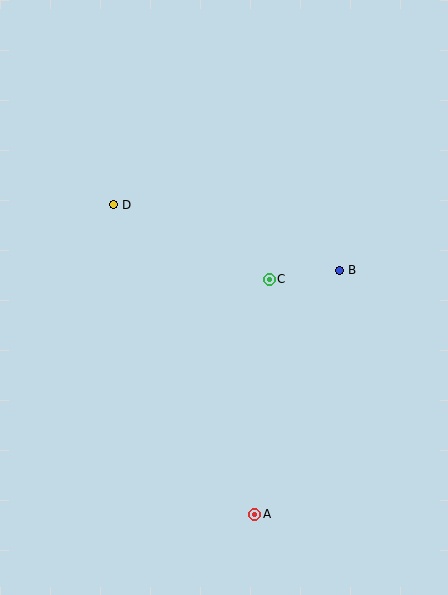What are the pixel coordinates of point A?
Point A is at (255, 514).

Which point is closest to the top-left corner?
Point D is closest to the top-left corner.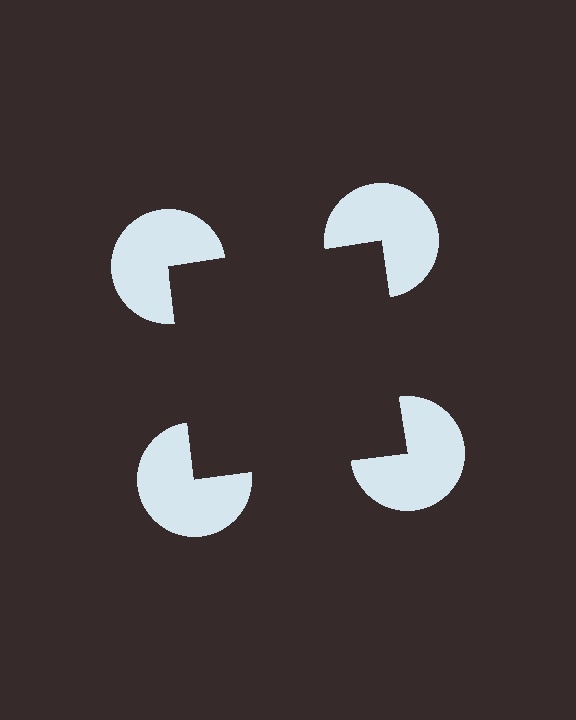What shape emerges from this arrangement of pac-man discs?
An illusory square — its edges are inferred from the aligned wedge cuts in the pac-man discs, not physically drawn.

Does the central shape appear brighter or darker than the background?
It typically appears slightly darker than the background, even though no actual brightness change is drawn.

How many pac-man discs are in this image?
There are 4 — one at each vertex of the illusory square.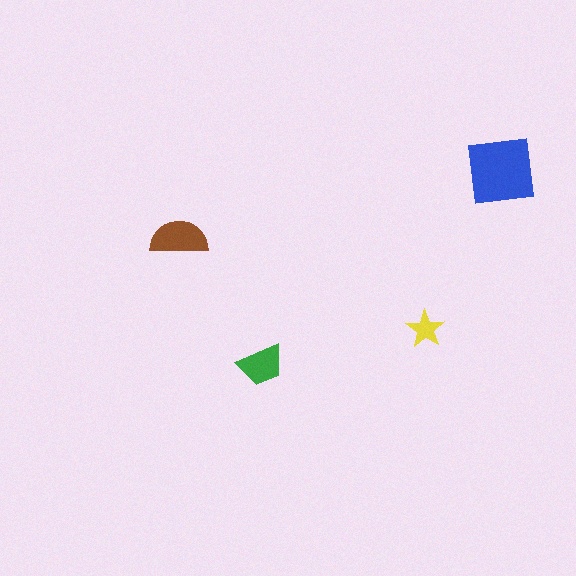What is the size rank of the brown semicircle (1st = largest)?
2nd.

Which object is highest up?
The blue square is topmost.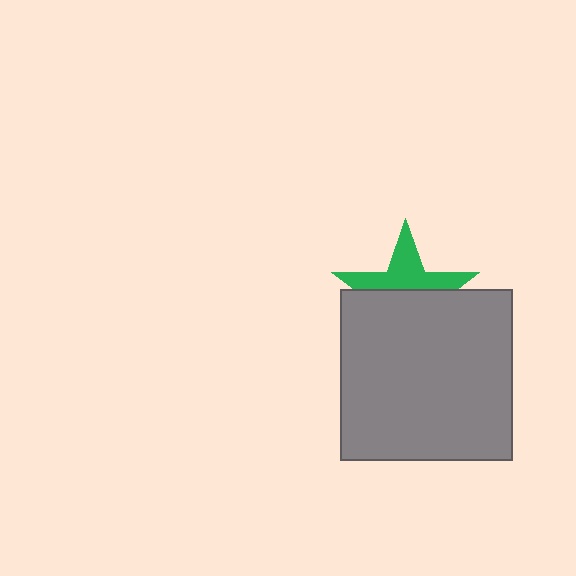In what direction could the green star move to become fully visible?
The green star could move up. That would shift it out from behind the gray square entirely.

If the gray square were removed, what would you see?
You would see the complete green star.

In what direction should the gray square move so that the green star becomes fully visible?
The gray square should move down. That is the shortest direction to clear the overlap and leave the green star fully visible.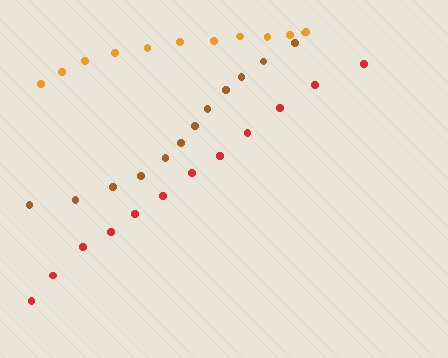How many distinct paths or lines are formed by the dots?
There are 3 distinct paths.